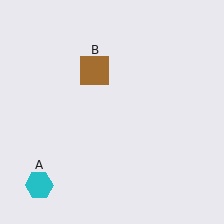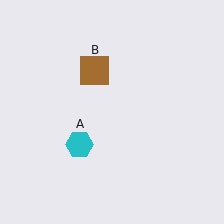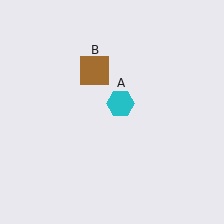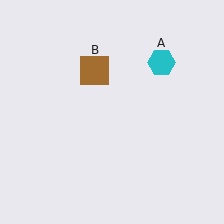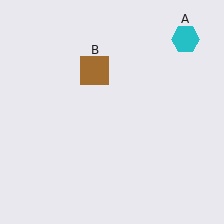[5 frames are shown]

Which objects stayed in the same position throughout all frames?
Brown square (object B) remained stationary.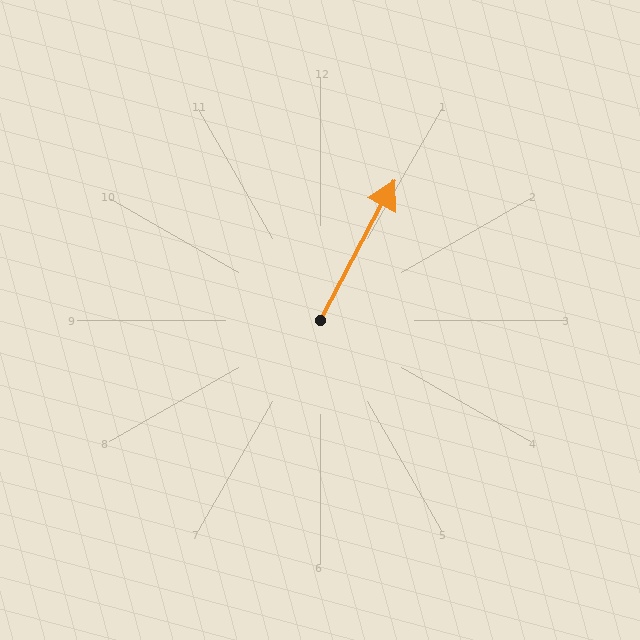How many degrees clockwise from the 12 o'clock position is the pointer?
Approximately 28 degrees.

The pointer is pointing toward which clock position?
Roughly 1 o'clock.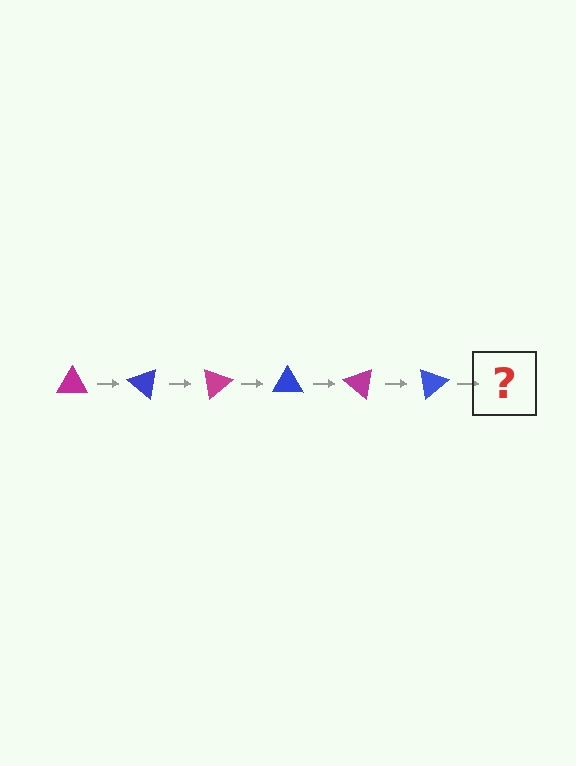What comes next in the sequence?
The next element should be a magenta triangle, rotated 240 degrees from the start.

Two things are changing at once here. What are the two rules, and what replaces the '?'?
The two rules are that it rotates 40 degrees each step and the color cycles through magenta and blue. The '?' should be a magenta triangle, rotated 240 degrees from the start.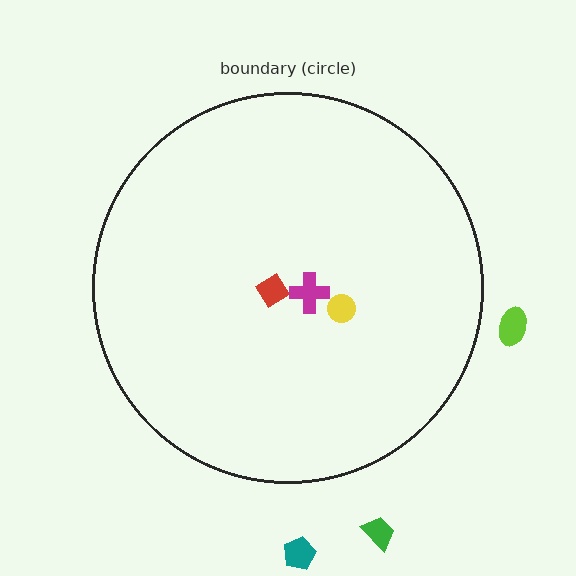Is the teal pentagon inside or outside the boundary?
Outside.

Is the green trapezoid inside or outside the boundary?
Outside.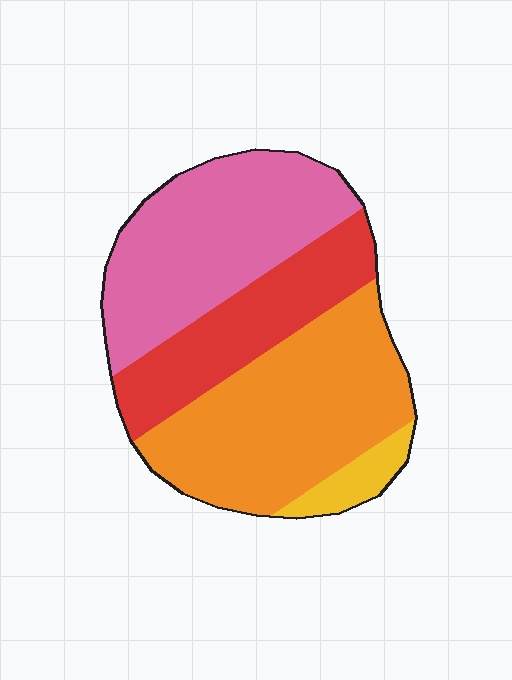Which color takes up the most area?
Orange, at roughly 40%.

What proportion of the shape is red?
Red takes up less than a quarter of the shape.